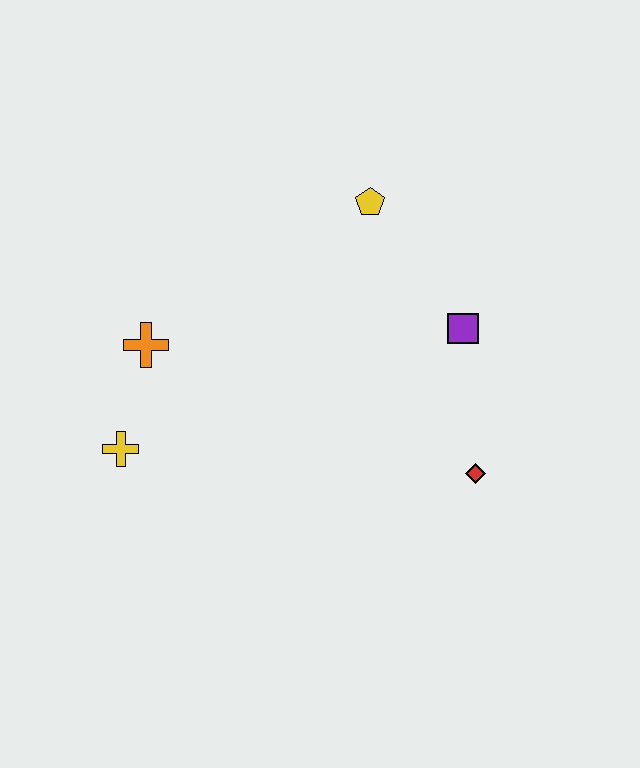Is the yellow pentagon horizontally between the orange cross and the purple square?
Yes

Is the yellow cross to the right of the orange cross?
No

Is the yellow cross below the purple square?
Yes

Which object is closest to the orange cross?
The yellow cross is closest to the orange cross.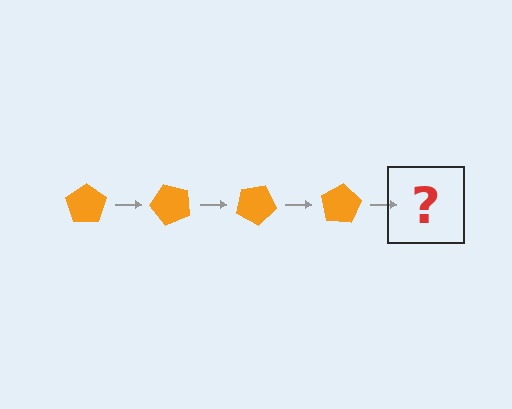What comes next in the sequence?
The next element should be an orange pentagon rotated 200 degrees.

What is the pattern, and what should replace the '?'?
The pattern is that the pentagon rotates 50 degrees each step. The '?' should be an orange pentagon rotated 200 degrees.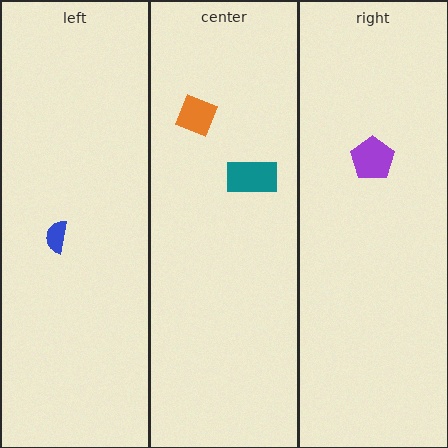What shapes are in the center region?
The orange diamond, the teal rectangle.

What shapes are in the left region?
The blue semicircle.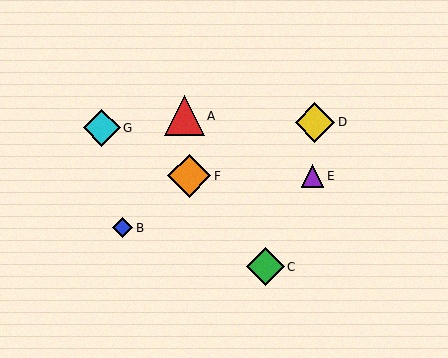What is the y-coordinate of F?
Object F is at y≈176.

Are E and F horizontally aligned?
Yes, both are at y≈176.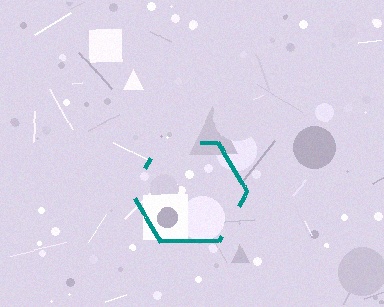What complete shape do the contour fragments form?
The contour fragments form a hexagon.